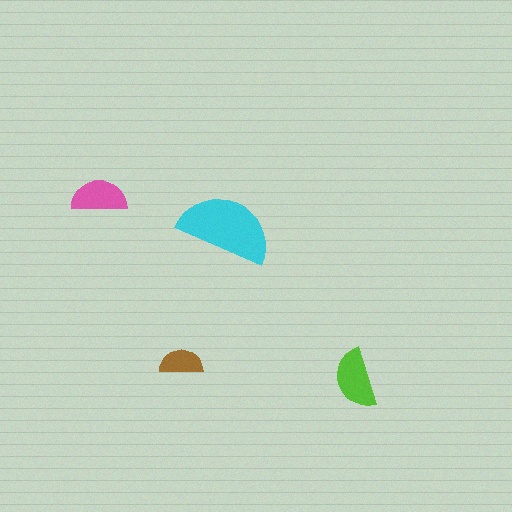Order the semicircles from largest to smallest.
the cyan one, the lime one, the pink one, the brown one.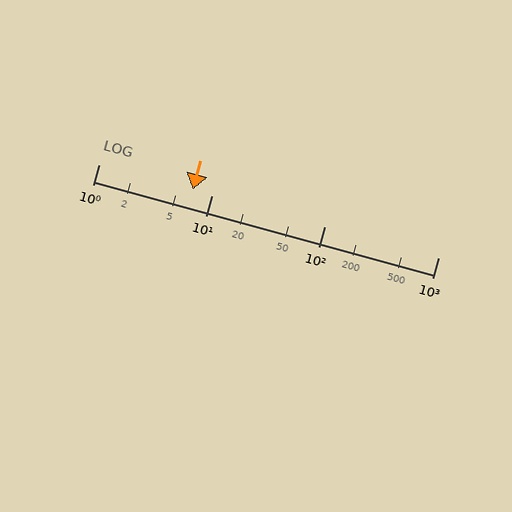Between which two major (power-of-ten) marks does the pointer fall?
The pointer is between 1 and 10.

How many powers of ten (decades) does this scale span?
The scale spans 3 decades, from 1 to 1000.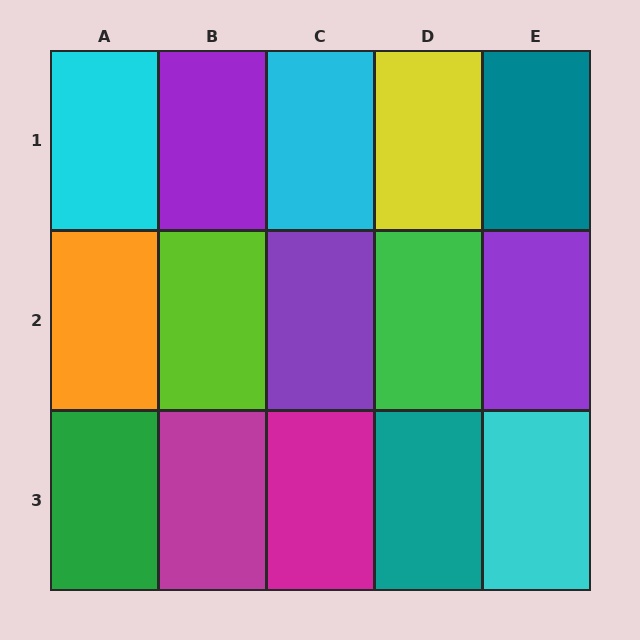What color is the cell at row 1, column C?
Cyan.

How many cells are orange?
1 cell is orange.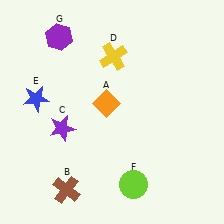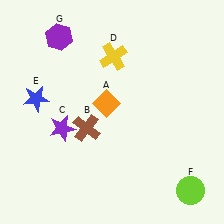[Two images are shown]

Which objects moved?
The objects that moved are: the brown cross (B), the lime circle (F).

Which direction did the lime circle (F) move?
The lime circle (F) moved right.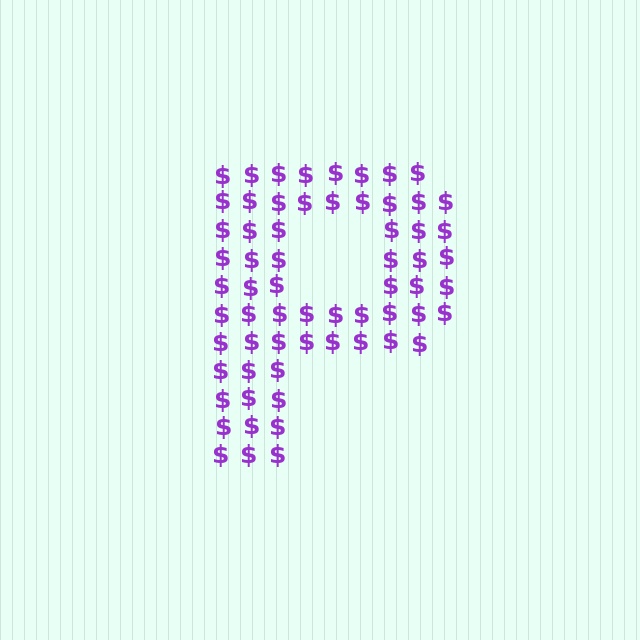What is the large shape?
The large shape is the letter P.